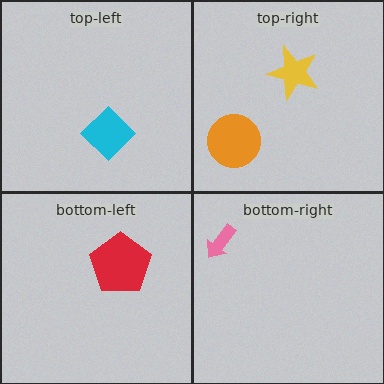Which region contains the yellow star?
The top-right region.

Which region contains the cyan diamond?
The top-left region.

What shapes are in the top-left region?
The cyan diamond.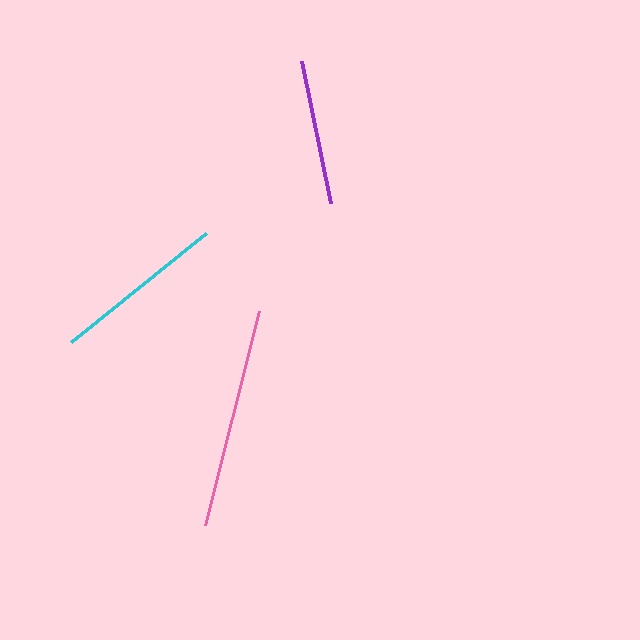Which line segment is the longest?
The pink line is the longest at approximately 221 pixels.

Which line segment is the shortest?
The purple line is the shortest at approximately 145 pixels.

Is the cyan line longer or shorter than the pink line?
The pink line is longer than the cyan line.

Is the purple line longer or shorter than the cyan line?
The cyan line is longer than the purple line.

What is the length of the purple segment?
The purple segment is approximately 145 pixels long.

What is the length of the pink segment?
The pink segment is approximately 221 pixels long.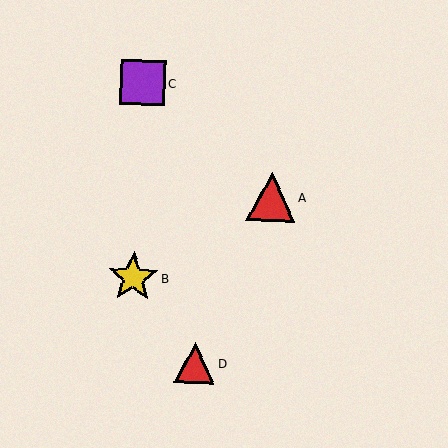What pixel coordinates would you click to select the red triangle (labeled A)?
Click at (271, 197) to select the red triangle A.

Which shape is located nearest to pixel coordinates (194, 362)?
The red triangle (labeled D) at (195, 363) is nearest to that location.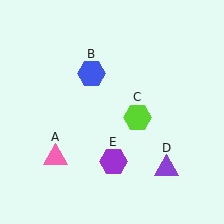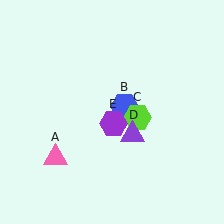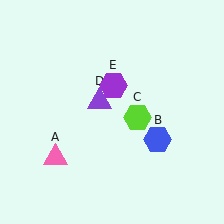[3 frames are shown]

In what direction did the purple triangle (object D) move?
The purple triangle (object D) moved up and to the left.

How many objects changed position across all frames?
3 objects changed position: blue hexagon (object B), purple triangle (object D), purple hexagon (object E).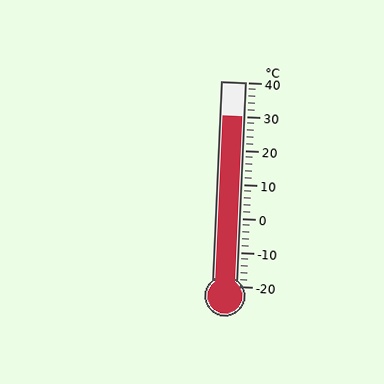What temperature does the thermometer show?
The thermometer shows approximately 30°C.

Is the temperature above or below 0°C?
The temperature is above 0°C.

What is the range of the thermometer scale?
The thermometer scale ranges from -20°C to 40°C.